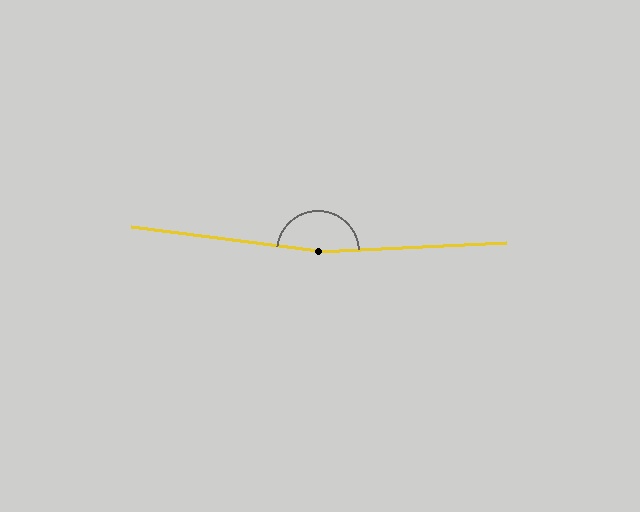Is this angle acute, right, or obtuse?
It is obtuse.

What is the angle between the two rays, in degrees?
Approximately 170 degrees.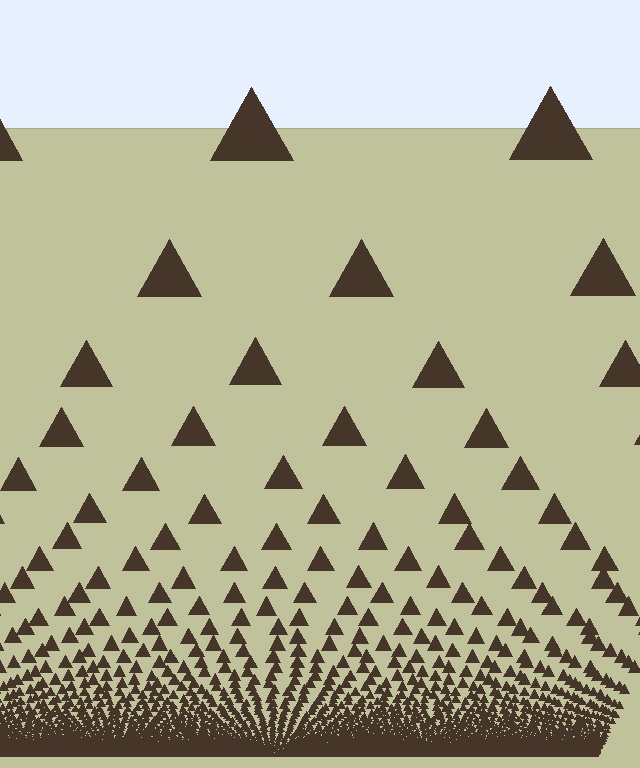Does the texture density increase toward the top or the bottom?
Density increases toward the bottom.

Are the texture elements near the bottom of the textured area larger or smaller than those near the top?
Smaller. The gradient is inverted — elements near the bottom are smaller and denser.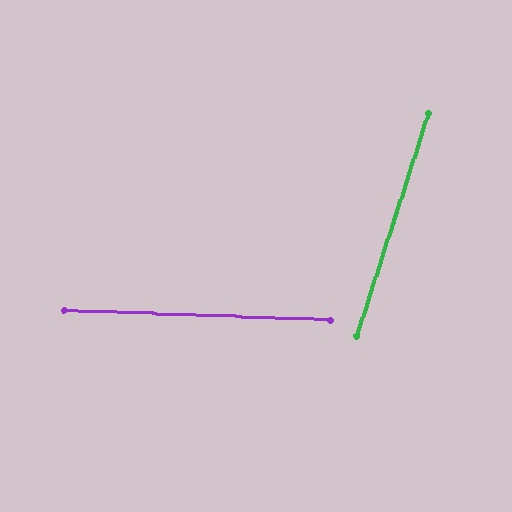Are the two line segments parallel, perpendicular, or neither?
Neither parallel nor perpendicular — they differ by about 74°.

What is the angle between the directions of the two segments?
Approximately 74 degrees.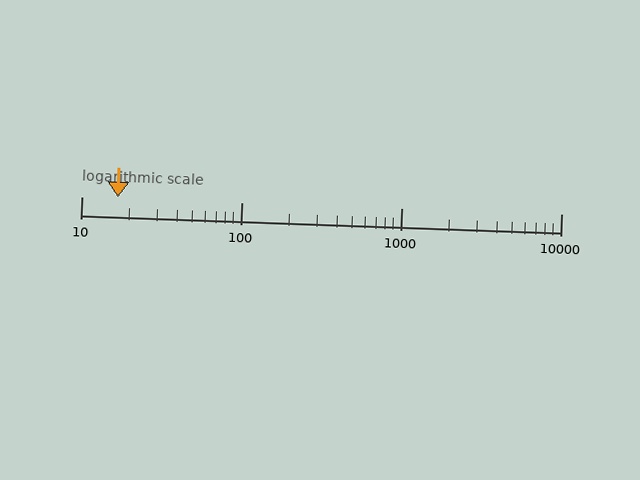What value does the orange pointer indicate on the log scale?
The pointer indicates approximately 17.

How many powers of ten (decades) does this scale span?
The scale spans 3 decades, from 10 to 10000.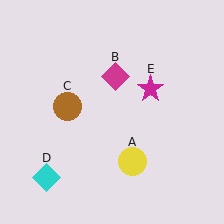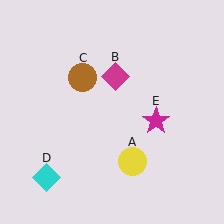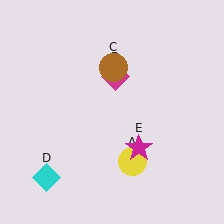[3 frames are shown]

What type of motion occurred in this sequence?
The brown circle (object C), magenta star (object E) rotated clockwise around the center of the scene.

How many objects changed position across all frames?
2 objects changed position: brown circle (object C), magenta star (object E).